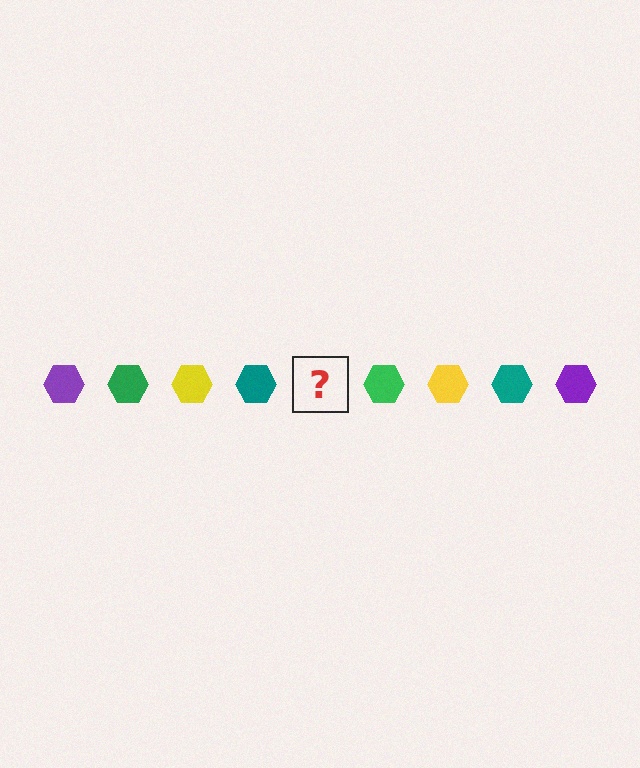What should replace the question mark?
The question mark should be replaced with a purple hexagon.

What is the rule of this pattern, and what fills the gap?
The rule is that the pattern cycles through purple, green, yellow, teal hexagons. The gap should be filled with a purple hexagon.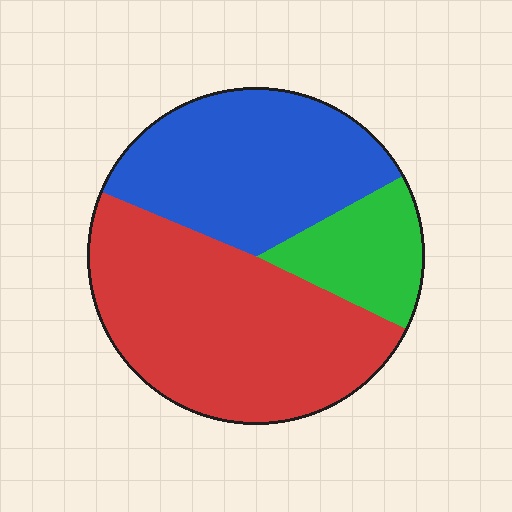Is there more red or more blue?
Red.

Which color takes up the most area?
Red, at roughly 50%.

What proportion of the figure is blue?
Blue covers 36% of the figure.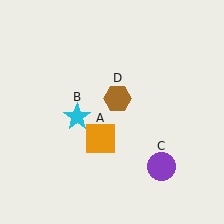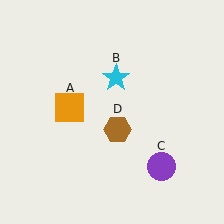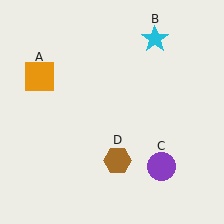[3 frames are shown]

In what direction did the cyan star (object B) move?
The cyan star (object B) moved up and to the right.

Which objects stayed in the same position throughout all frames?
Purple circle (object C) remained stationary.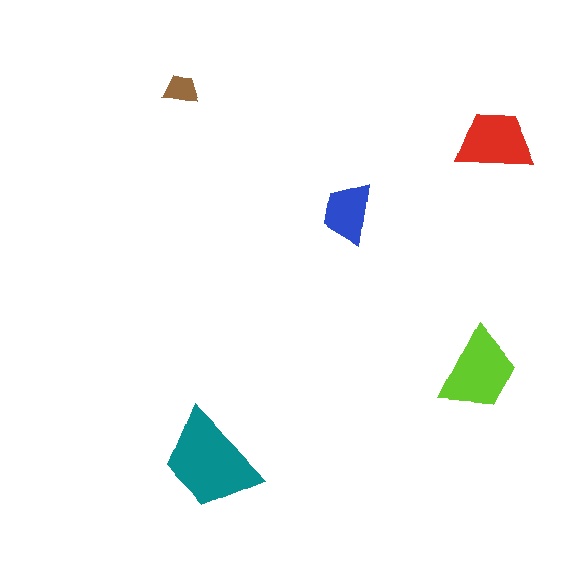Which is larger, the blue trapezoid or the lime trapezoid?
The lime one.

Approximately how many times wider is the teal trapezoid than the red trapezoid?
About 1.5 times wider.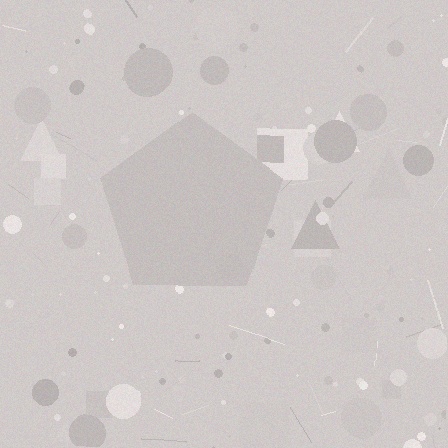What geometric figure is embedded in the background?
A pentagon is embedded in the background.